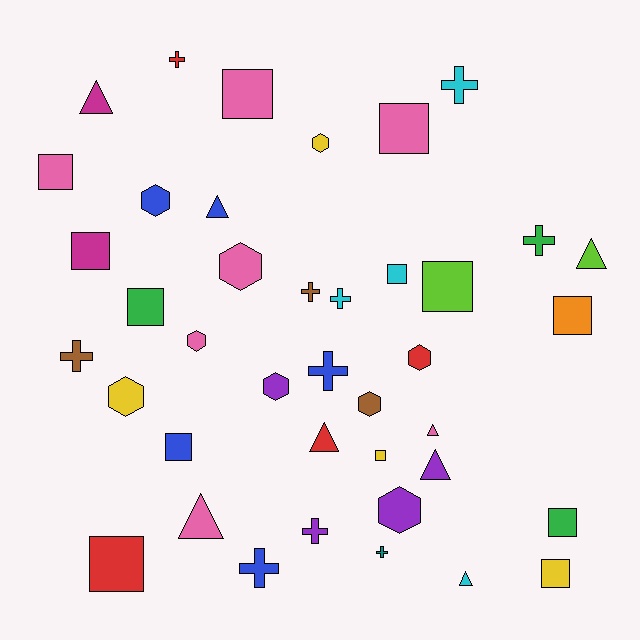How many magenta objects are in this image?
There are 2 magenta objects.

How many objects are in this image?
There are 40 objects.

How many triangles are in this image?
There are 8 triangles.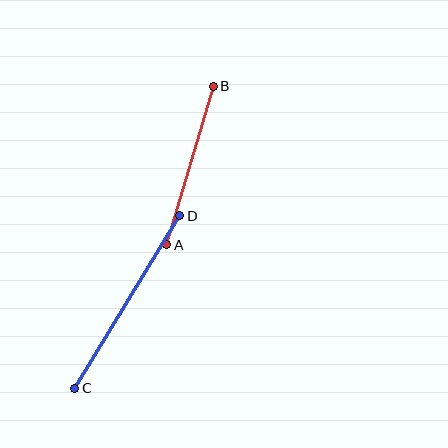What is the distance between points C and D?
The distance is approximately 202 pixels.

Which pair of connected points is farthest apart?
Points C and D are farthest apart.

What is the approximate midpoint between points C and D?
The midpoint is at approximately (127, 302) pixels.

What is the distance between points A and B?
The distance is approximately 165 pixels.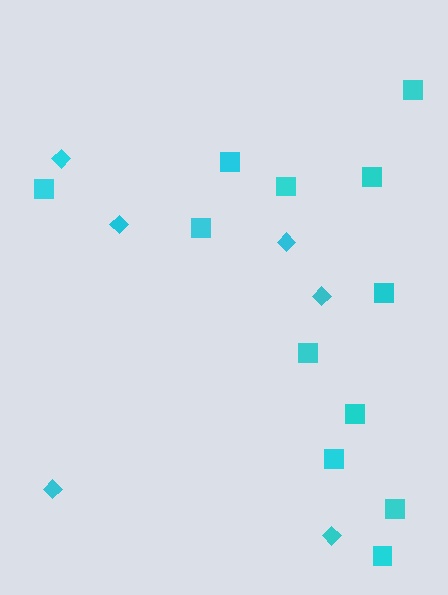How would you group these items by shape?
There are 2 groups: one group of diamonds (6) and one group of squares (12).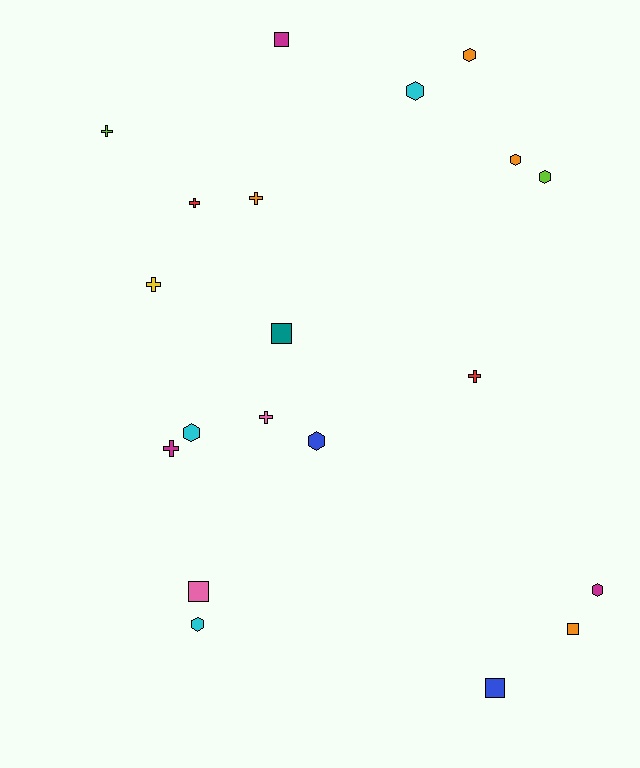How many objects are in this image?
There are 20 objects.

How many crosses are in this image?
There are 7 crosses.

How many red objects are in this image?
There are 2 red objects.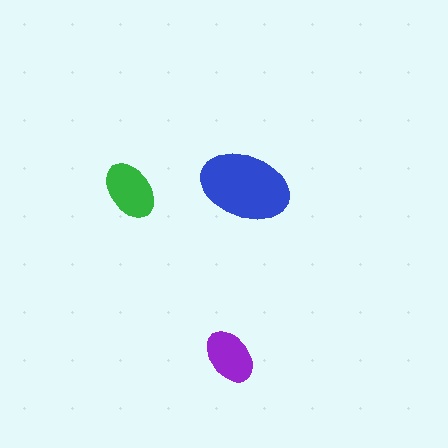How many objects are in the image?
There are 3 objects in the image.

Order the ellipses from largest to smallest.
the blue one, the green one, the purple one.